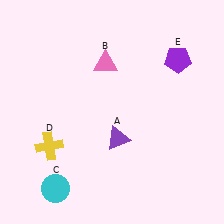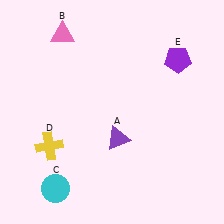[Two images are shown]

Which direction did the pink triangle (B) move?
The pink triangle (B) moved left.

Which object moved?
The pink triangle (B) moved left.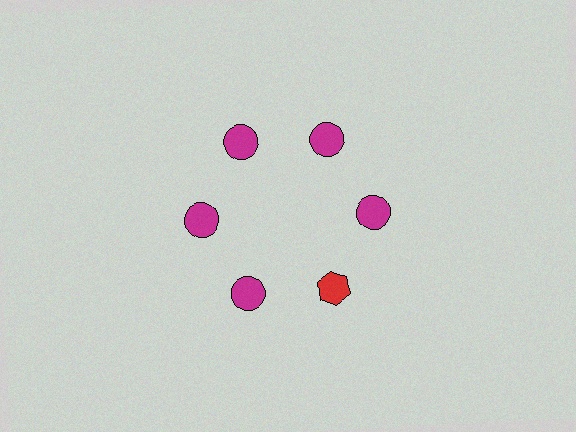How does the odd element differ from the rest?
It differs in both color (red instead of magenta) and shape (hexagon instead of circle).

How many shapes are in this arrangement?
There are 6 shapes arranged in a ring pattern.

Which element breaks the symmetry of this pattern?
The red hexagon at roughly the 5 o'clock position breaks the symmetry. All other shapes are magenta circles.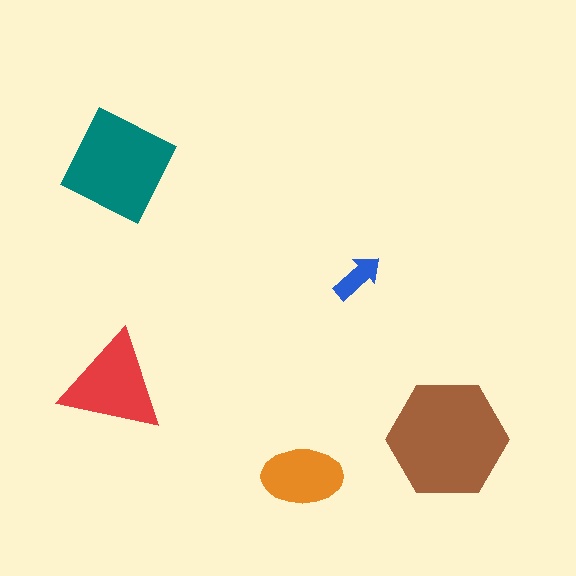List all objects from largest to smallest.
The brown hexagon, the teal diamond, the red triangle, the orange ellipse, the blue arrow.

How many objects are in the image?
There are 5 objects in the image.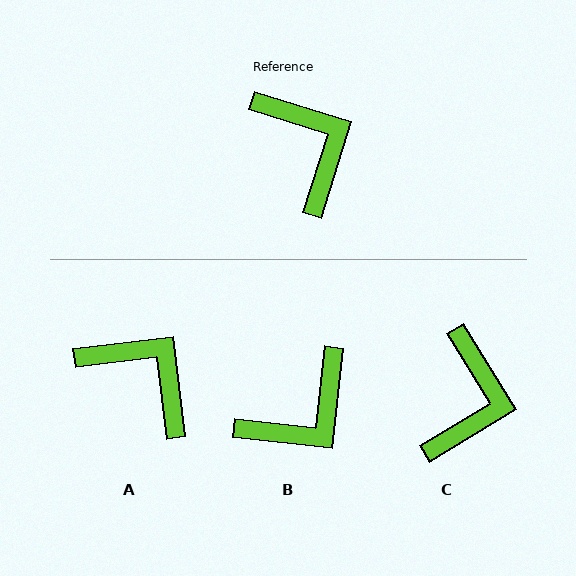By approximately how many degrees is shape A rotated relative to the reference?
Approximately 24 degrees counter-clockwise.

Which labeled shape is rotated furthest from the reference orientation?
B, about 79 degrees away.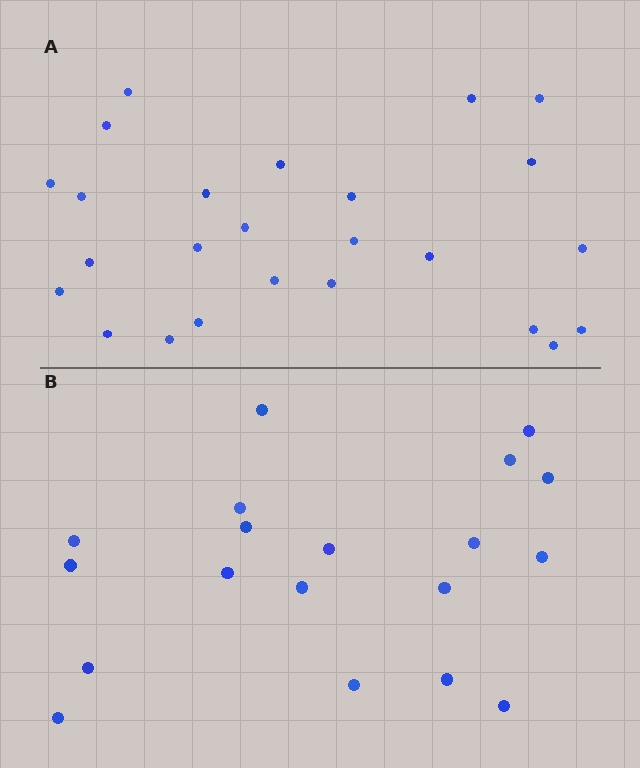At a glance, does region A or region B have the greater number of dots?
Region A (the top region) has more dots.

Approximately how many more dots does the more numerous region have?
Region A has about 6 more dots than region B.